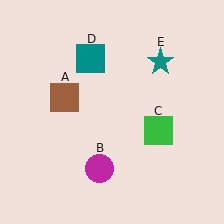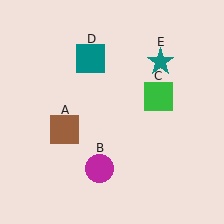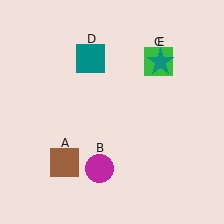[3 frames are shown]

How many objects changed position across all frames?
2 objects changed position: brown square (object A), green square (object C).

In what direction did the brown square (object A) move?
The brown square (object A) moved down.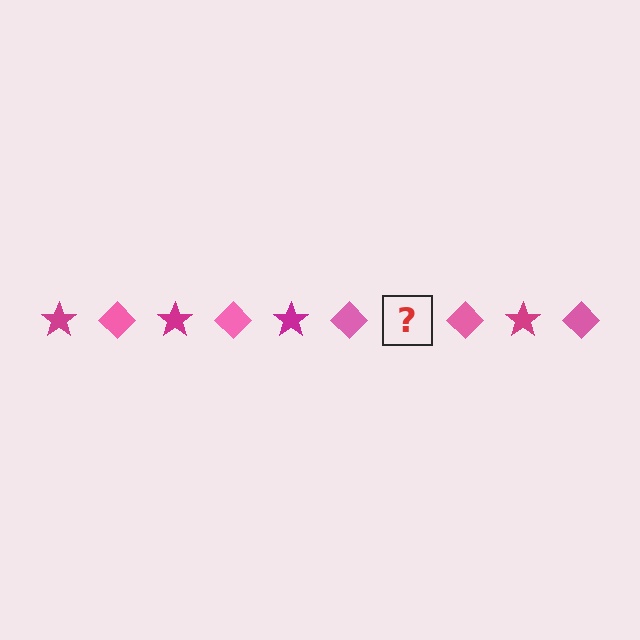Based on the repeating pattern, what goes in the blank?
The blank should be a magenta star.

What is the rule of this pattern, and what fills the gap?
The rule is that the pattern alternates between magenta star and pink diamond. The gap should be filled with a magenta star.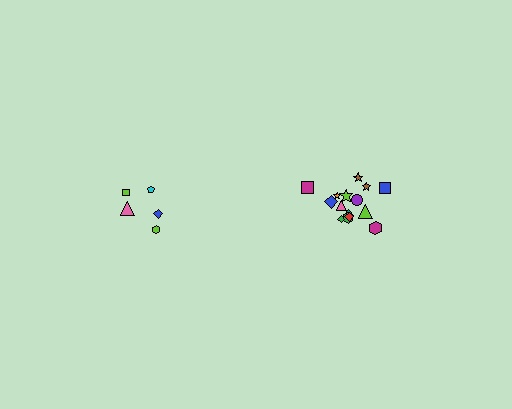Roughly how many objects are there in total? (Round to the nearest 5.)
Roughly 20 objects in total.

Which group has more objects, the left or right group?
The right group.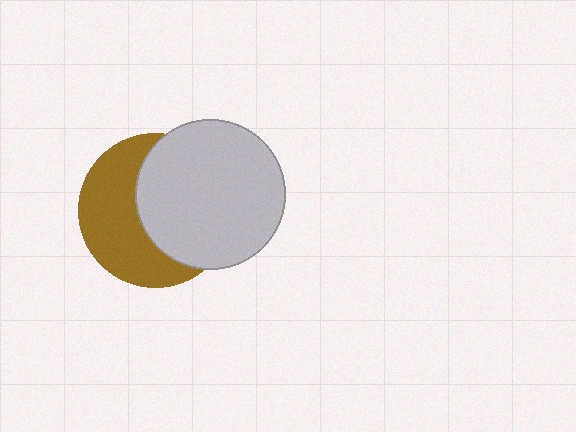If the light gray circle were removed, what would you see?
You would see the complete brown circle.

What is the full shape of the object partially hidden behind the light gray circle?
The partially hidden object is a brown circle.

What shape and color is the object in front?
The object in front is a light gray circle.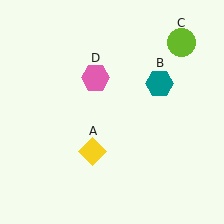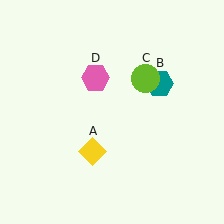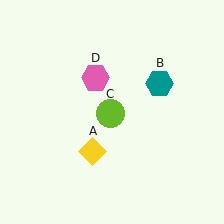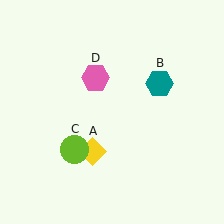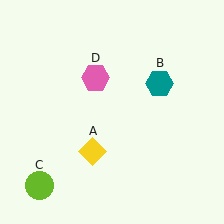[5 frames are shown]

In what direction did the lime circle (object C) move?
The lime circle (object C) moved down and to the left.